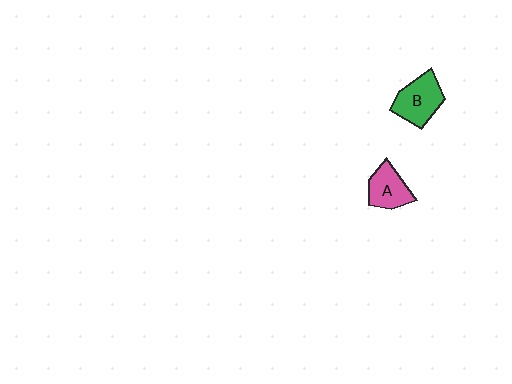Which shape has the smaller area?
Shape A (pink).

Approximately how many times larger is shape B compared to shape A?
Approximately 1.2 times.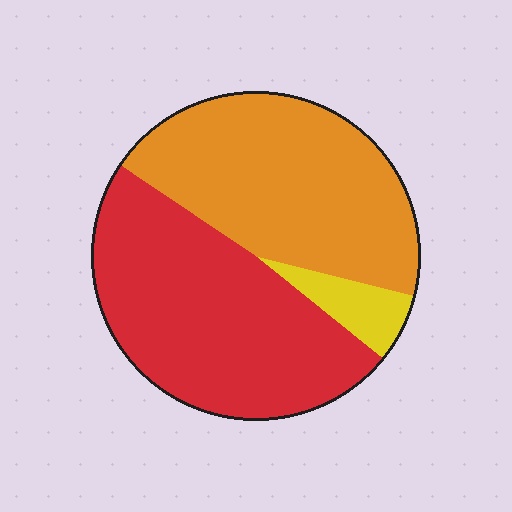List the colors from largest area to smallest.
From largest to smallest: red, orange, yellow.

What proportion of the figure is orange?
Orange covers roughly 45% of the figure.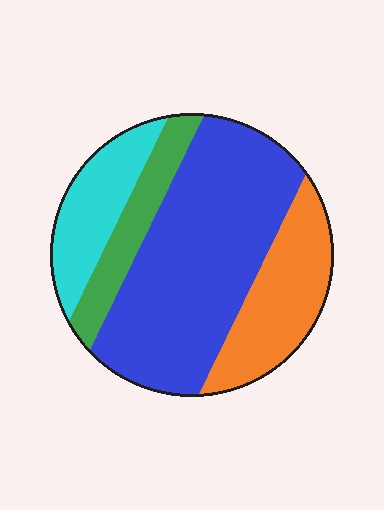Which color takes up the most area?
Blue, at roughly 50%.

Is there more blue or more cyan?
Blue.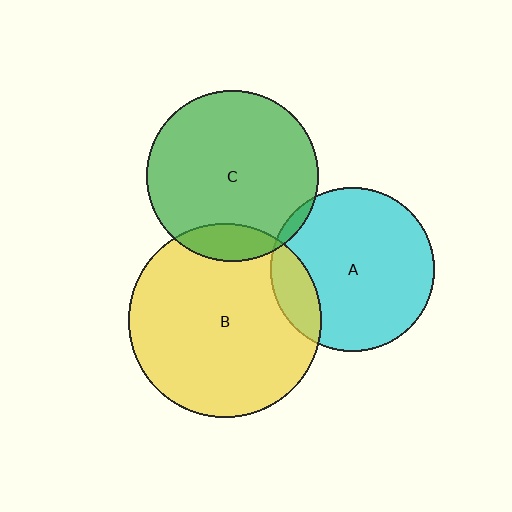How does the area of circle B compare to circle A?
Approximately 1.4 times.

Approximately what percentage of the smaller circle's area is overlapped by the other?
Approximately 5%.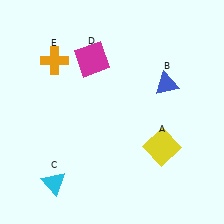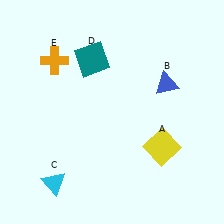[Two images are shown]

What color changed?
The square (D) changed from magenta in Image 1 to teal in Image 2.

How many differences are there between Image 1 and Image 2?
There is 1 difference between the two images.